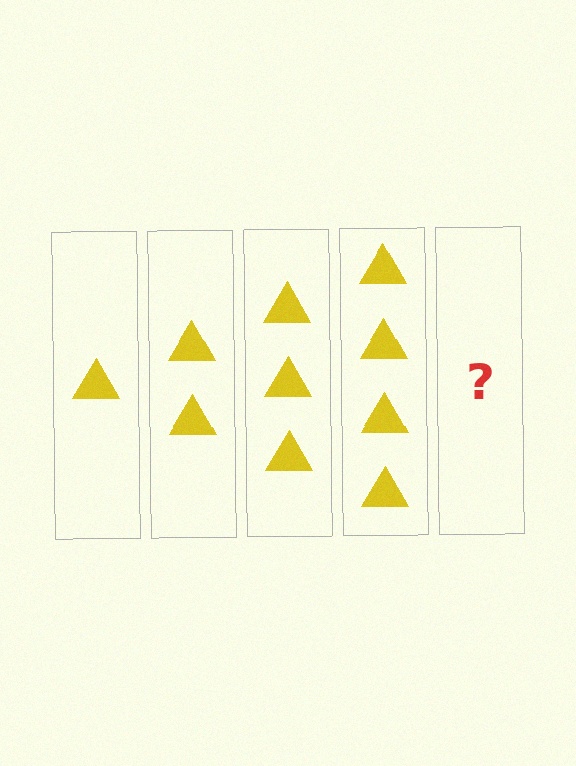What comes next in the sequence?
The next element should be 5 triangles.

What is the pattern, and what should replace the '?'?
The pattern is that each step adds one more triangle. The '?' should be 5 triangles.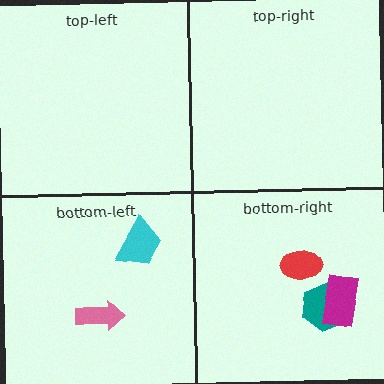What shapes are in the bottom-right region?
The teal hexagon, the red ellipse, the magenta rectangle.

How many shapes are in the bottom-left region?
2.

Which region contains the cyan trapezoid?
The bottom-left region.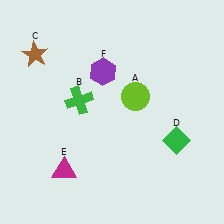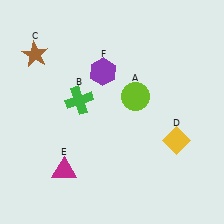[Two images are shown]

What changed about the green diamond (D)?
In Image 1, D is green. In Image 2, it changed to yellow.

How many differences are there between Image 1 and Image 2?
There is 1 difference between the two images.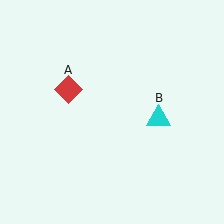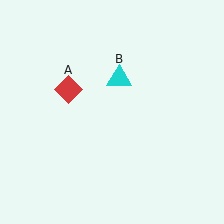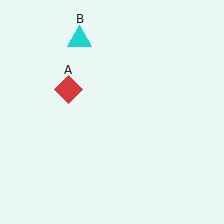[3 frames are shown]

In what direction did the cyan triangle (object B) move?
The cyan triangle (object B) moved up and to the left.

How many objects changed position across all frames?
1 object changed position: cyan triangle (object B).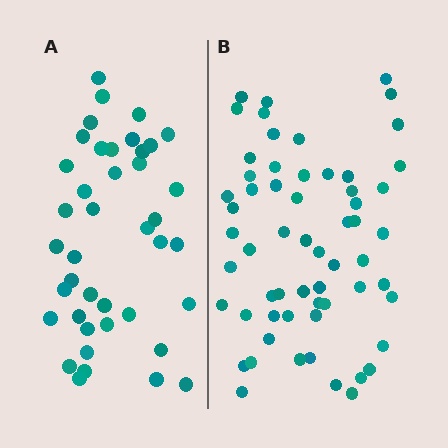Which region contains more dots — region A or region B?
Region B (the right region) has more dots.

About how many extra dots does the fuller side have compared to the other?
Region B has approximately 20 more dots than region A.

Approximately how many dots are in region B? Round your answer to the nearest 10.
About 60 dots.